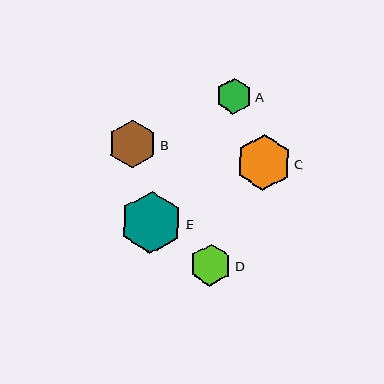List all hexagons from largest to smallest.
From largest to smallest: E, C, B, D, A.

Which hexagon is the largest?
Hexagon E is the largest with a size of approximately 62 pixels.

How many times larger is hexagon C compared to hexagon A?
Hexagon C is approximately 1.6 times the size of hexagon A.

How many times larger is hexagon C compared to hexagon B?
Hexagon C is approximately 1.2 times the size of hexagon B.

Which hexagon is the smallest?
Hexagon A is the smallest with a size of approximately 36 pixels.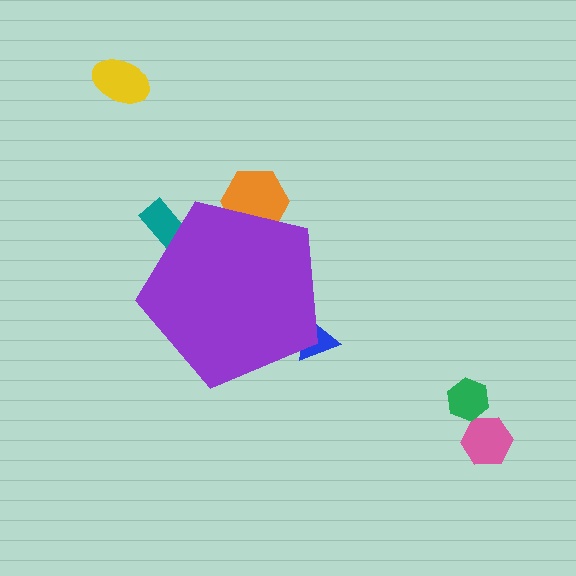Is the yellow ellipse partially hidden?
No, the yellow ellipse is fully visible.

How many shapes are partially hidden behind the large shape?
3 shapes are partially hidden.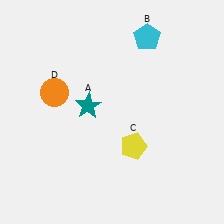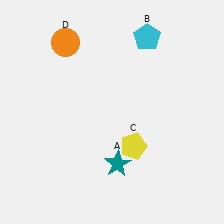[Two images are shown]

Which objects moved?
The objects that moved are: the teal star (A), the orange circle (D).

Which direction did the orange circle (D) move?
The orange circle (D) moved up.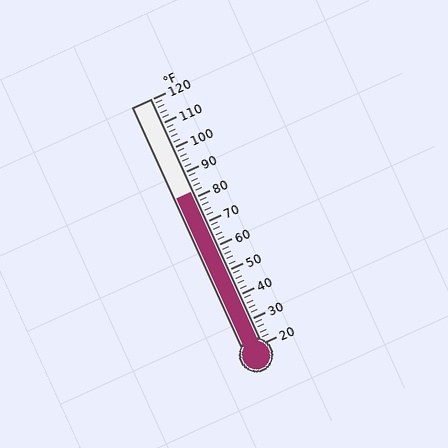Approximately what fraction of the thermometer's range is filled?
The thermometer is filled to approximately 60% of its range.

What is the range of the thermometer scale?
The thermometer scale ranges from 20°F to 120°F.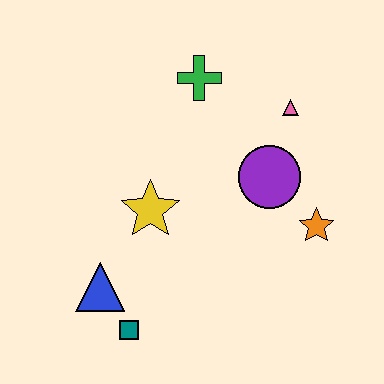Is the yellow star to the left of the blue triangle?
No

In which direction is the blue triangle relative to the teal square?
The blue triangle is above the teal square.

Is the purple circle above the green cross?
No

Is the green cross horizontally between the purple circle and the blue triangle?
Yes